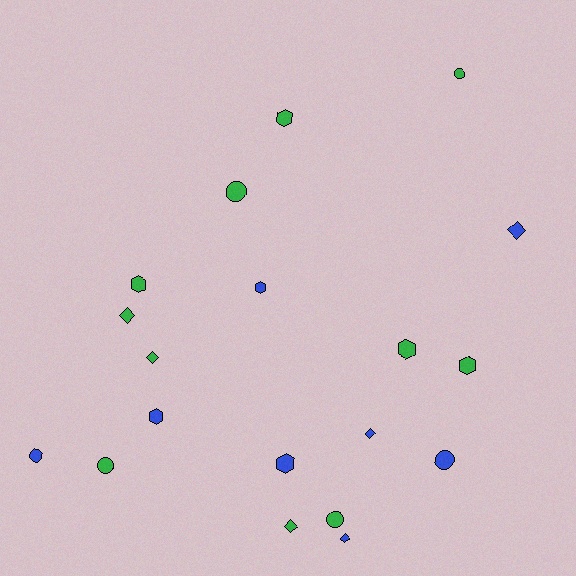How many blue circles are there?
There are 2 blue circles.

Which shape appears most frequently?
Hexagon, with 7 objects.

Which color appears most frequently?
Green, with 11 objects.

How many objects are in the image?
There are 19 objects.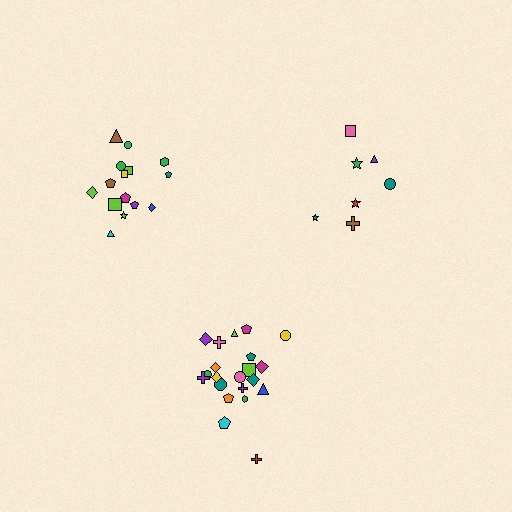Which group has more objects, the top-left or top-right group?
The top-left group.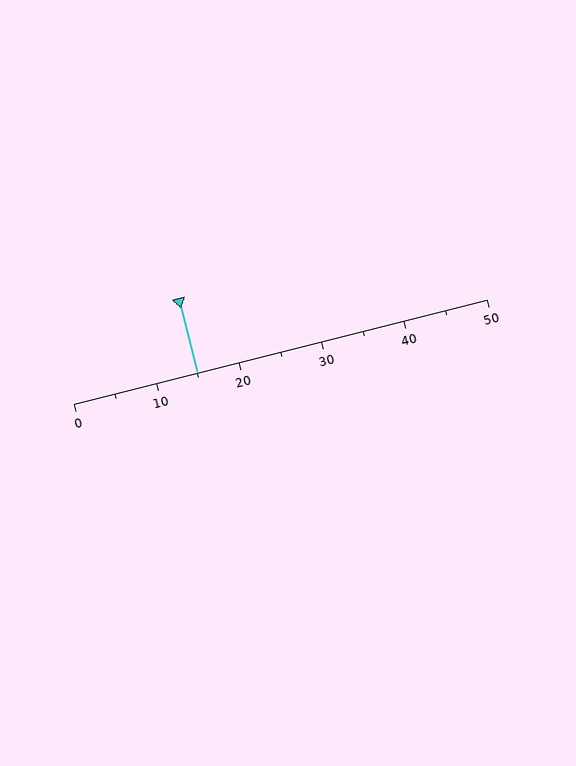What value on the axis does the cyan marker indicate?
The marker indicates approximately 15.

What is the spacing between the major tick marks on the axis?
The major ticks are spaced 10 apart.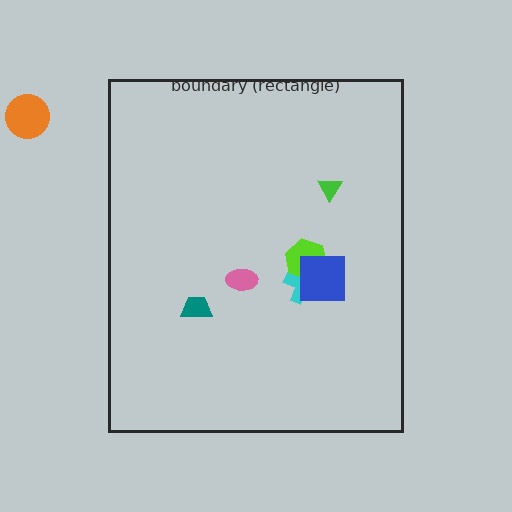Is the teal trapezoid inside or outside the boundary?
Inside.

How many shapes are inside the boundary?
6 inside, 1 outside.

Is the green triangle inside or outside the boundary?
Inside.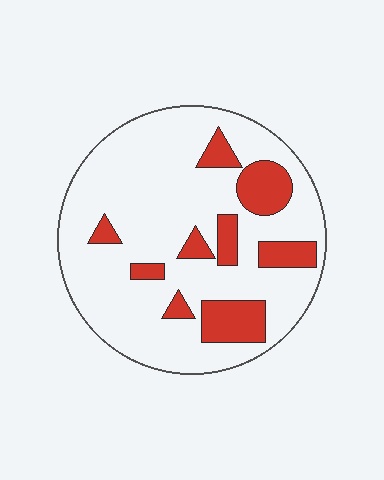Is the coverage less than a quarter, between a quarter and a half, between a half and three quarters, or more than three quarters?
Less than a quarter.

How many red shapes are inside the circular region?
9.